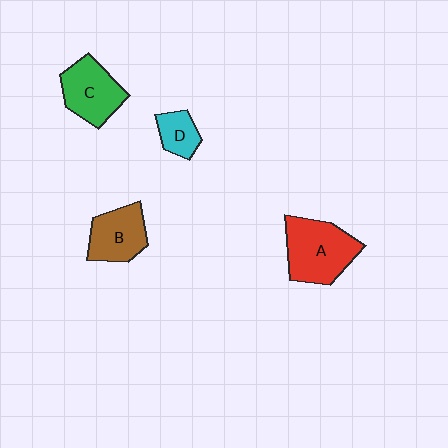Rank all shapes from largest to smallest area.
From largest to smallest: A (red), C (green), B (brown), D (cyan).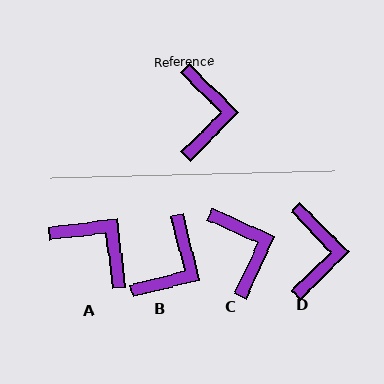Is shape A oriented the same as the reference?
No, it is off by about 52 degrees.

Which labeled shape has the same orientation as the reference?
D.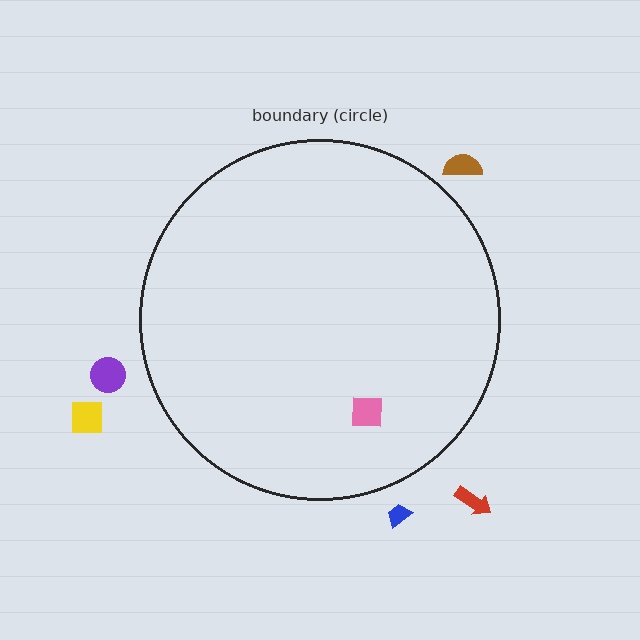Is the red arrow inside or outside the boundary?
Outside.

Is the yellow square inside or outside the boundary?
Outside.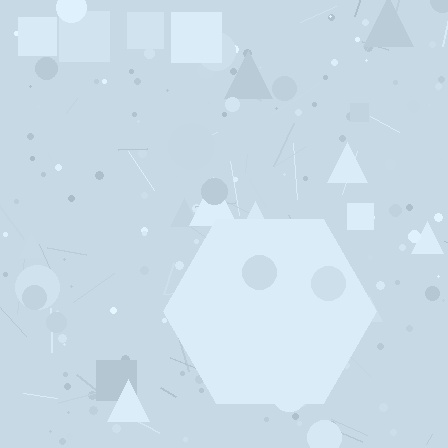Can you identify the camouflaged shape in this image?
The camouflaged shape is a hexagon.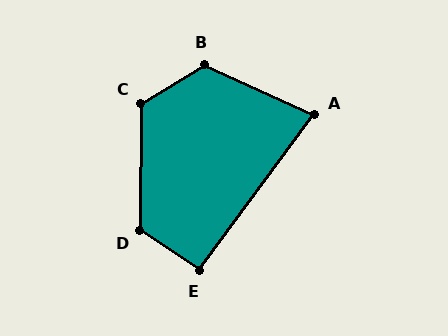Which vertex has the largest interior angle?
B, at approximately 124 degrees.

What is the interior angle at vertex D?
Approximately 123 degrees (obtuse).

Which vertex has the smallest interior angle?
A, at approximately 78 degrees.